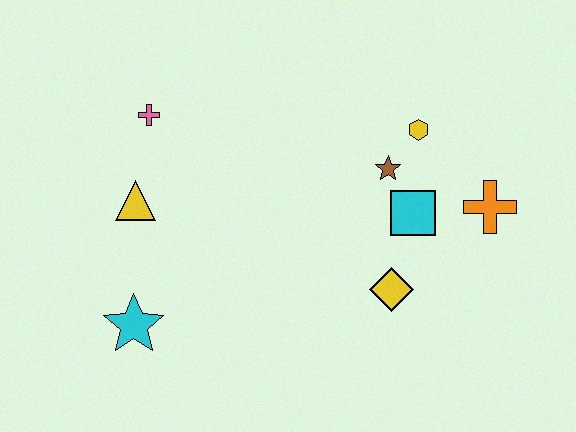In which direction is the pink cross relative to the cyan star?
The pink cross is above the cyan star.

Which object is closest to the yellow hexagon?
The brown star is closest to the yellow hexagon.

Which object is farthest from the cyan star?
The orange cross is farthest from the cyan star.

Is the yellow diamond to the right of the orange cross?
No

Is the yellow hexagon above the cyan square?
Yes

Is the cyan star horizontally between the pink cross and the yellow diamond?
No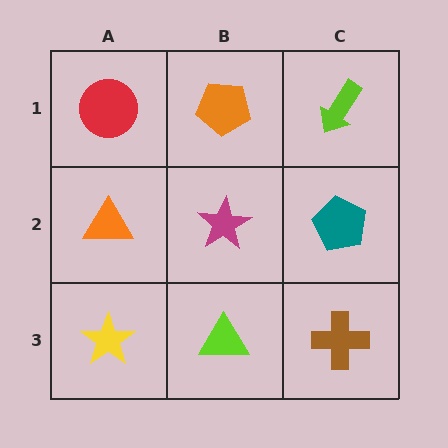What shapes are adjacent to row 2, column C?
A lime arrow (row 1, column C), a brown cross (row 3, column C), a magenta star (row 2, column B).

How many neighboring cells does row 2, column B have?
4.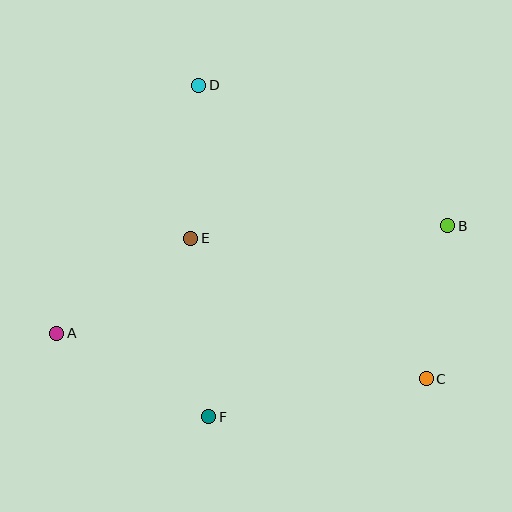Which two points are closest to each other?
Points D and E are closest to each other.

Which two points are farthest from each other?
Points A and B are farthest from each other.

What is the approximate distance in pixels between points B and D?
The distance between B and D is approximately 286 pixels.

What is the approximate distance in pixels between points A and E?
The distance between A and E is approximately 165 pixels.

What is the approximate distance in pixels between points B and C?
The distance between B and C is approximately 154 pixels.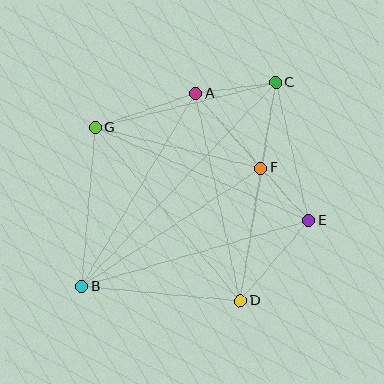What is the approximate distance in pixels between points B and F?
The distance between B and F is approximately 215 pixels.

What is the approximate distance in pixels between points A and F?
The distance between A and F is approximately 99 pixels.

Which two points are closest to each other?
Points E and F are closest to each other.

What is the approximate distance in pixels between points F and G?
The distance between F and G is approximately 171 pixels.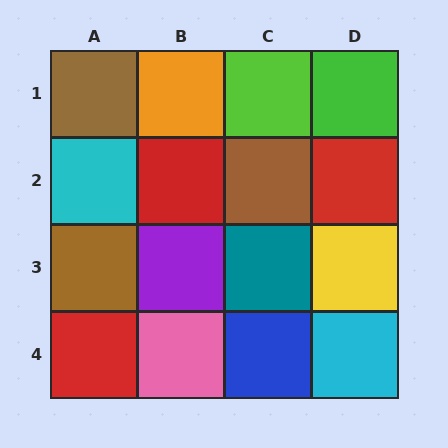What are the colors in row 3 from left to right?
Brown, purple, teal, yellow.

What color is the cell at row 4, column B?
Pink.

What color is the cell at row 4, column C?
Blue.